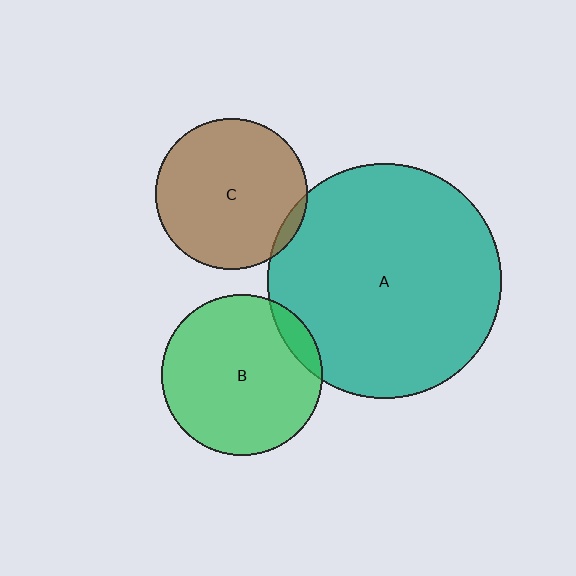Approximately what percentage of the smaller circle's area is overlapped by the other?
Approximately 10%.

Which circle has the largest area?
Circle A (teal).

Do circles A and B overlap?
Yes.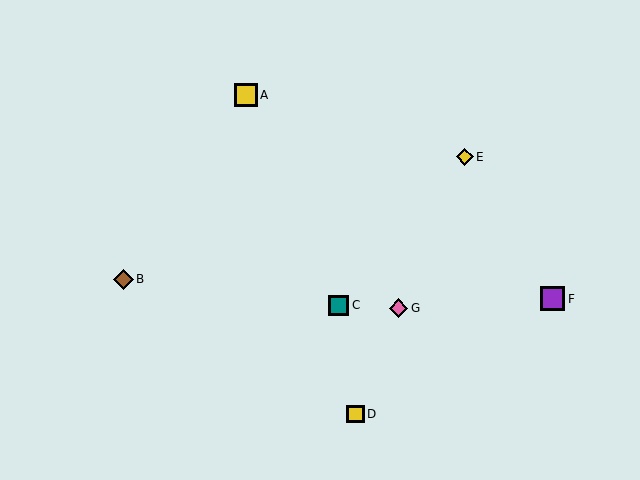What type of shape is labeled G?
Shape G is a pink diamond.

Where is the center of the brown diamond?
The center of the brown diamond is at (123, 280).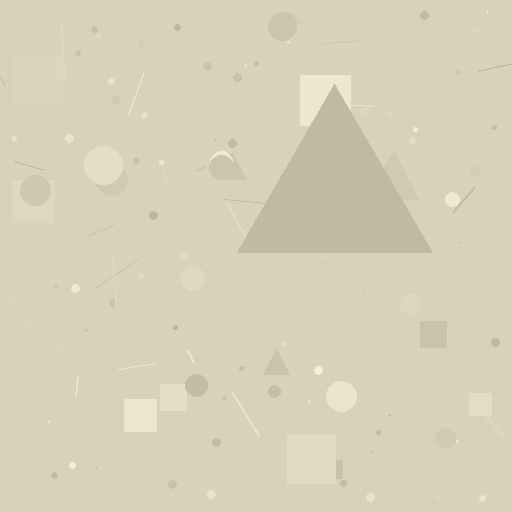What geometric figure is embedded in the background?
A triangle is embedded in the background.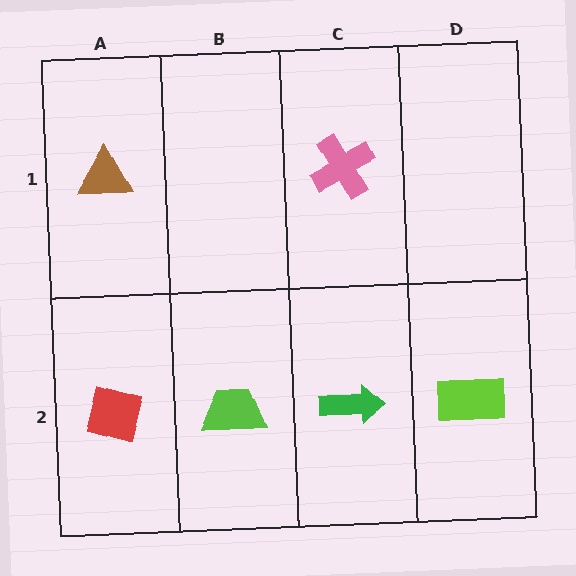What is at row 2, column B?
A lime trapezoid.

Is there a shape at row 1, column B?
No, that cell is empty.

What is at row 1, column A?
A brown triangle.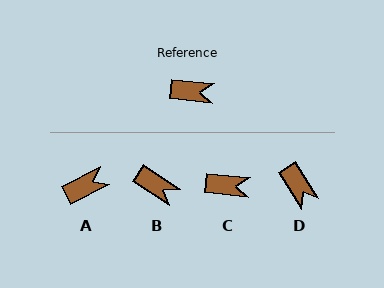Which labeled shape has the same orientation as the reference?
C.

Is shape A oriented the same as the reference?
No, it is off by about 33 degrees.